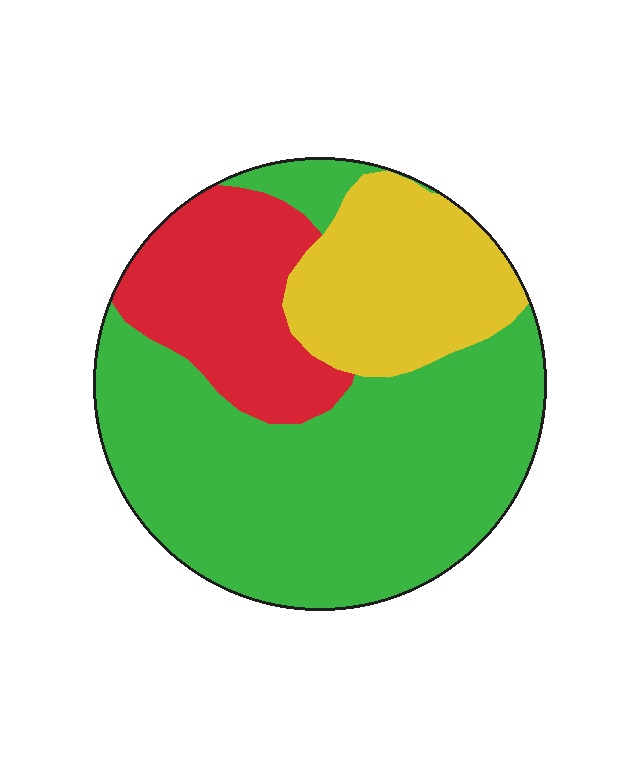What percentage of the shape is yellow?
Yellow takes up about one fifth (1/5) of the shape.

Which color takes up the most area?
Green, at roughly 60%.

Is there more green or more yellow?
Green.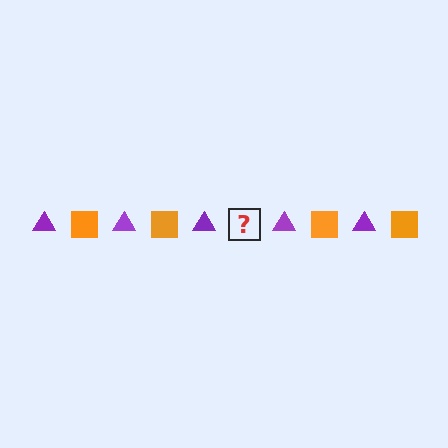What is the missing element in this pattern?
The missing element is an orange square.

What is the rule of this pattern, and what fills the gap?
The rule is that the pattern alternates between purple triangle and orange square. The gap should be filled with an orange square.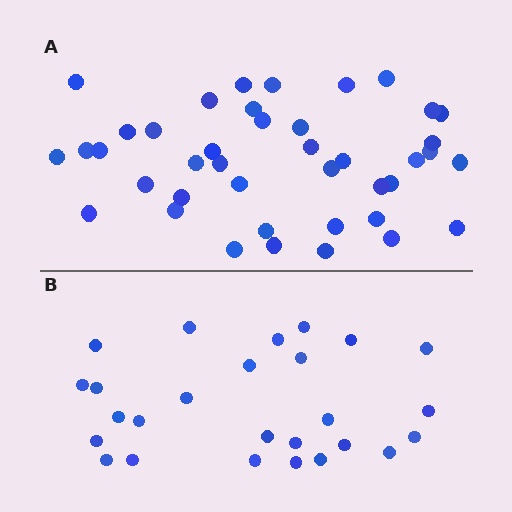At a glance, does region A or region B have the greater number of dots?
Region A (the top region) has more dots.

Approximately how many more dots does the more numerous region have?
Region A has approximately 15 more dots than region B.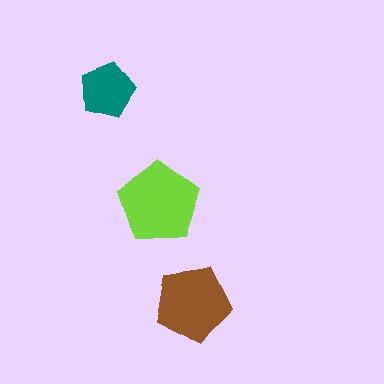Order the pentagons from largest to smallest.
the lime one, the brown one, the teal one.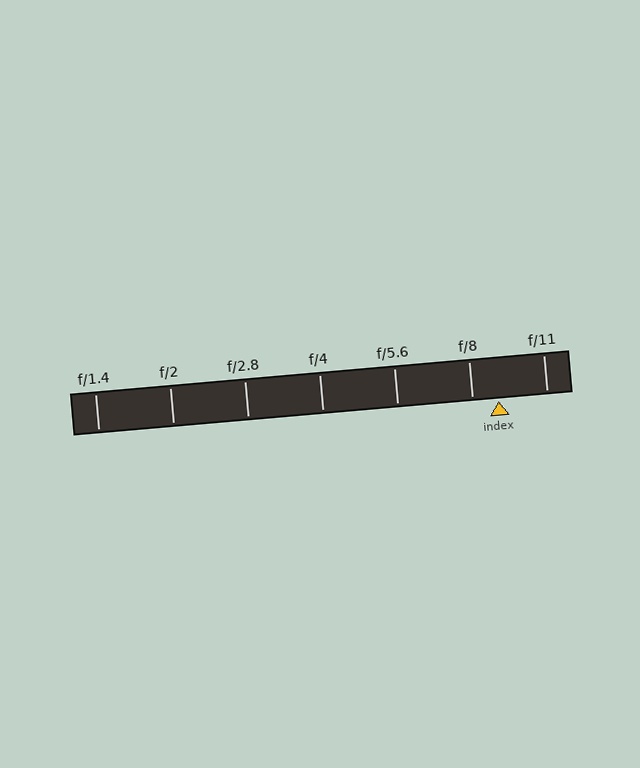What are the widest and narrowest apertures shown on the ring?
The widest aperture shown is f/1.4 and the narrowest is f/11.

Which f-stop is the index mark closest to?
The index mark is closest to f/8.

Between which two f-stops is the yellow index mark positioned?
The index mark is between f/8 and f/11.